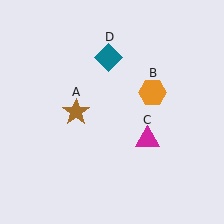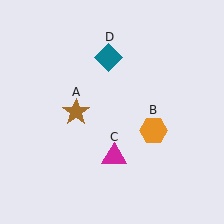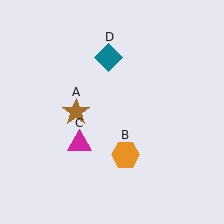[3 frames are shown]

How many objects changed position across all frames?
2 objects changed position: orange hexagon (object B), magenta triangle (object C).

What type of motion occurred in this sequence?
The orange hexagon (object B), magenta triangle (object C) rotated clockwise around the center of the scene.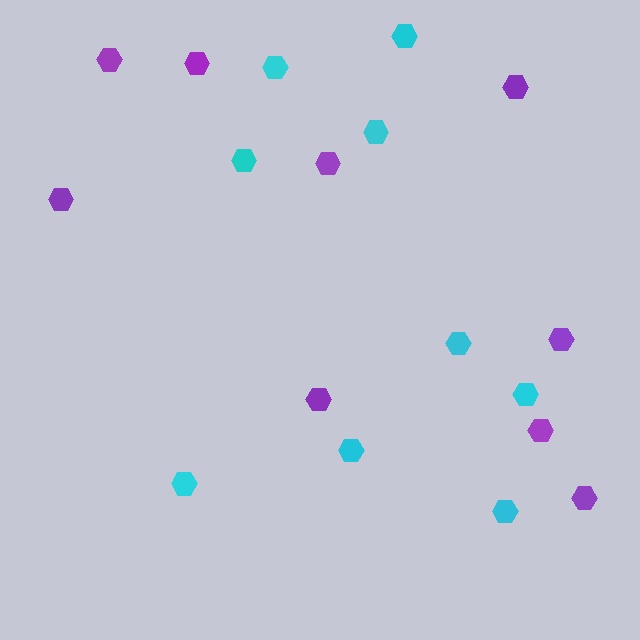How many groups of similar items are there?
There are 2 groups: one group of cyan hexagons (9) and one group of purple hexagons (9).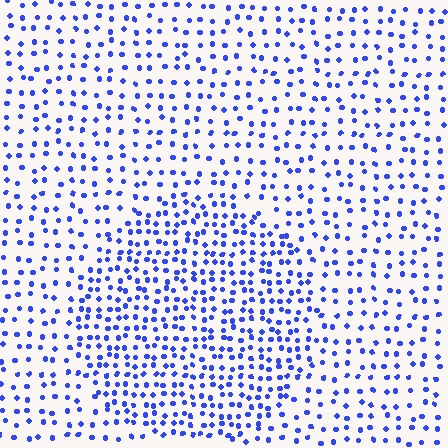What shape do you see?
I see a circle.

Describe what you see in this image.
The image contains small blue elements arranged at two different densities. A circle-shaped region is visible where the elements are more densely packed than the surrounding area.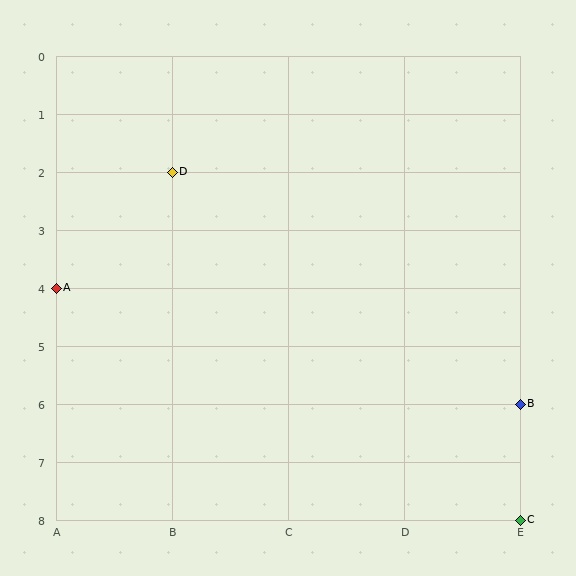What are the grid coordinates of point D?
Point D is at grid coordinates (B, 2).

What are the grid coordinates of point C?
Point C is at grid coordinates (E, 8).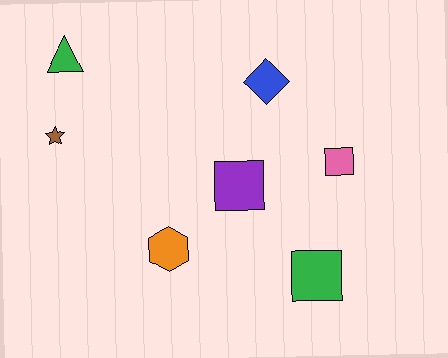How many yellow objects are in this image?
There are no yellow objects.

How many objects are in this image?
There are 7 objects.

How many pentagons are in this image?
There are no pentagons.